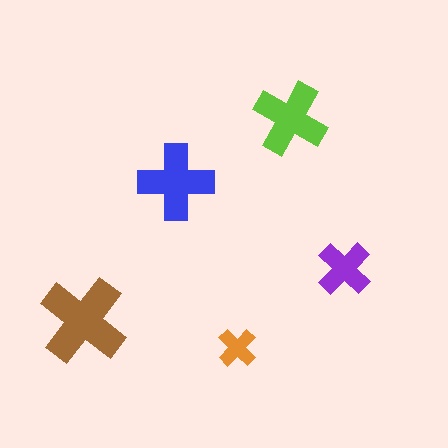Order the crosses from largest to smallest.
the brown one, the blue one, the lime one, the purple one, the orange one.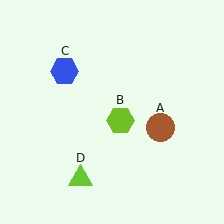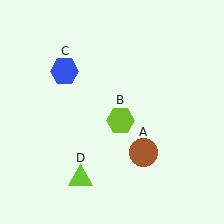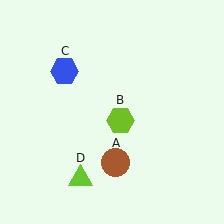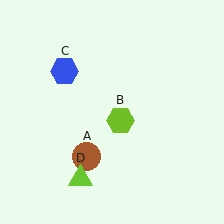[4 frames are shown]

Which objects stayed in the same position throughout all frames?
Lime hexagon (object B) and blue hexagon (object C) and lime triangle (object D) remained stationary.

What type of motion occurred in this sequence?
The brown circle (object A) rotated clockwise around the center of the scene.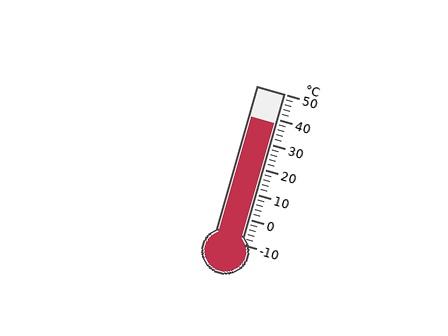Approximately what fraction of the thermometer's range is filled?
The thermometer is filled to approximately 80% of its range.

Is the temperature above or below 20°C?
The temperature is above 20°C.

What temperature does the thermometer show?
The thermometer shows approximately 38°C.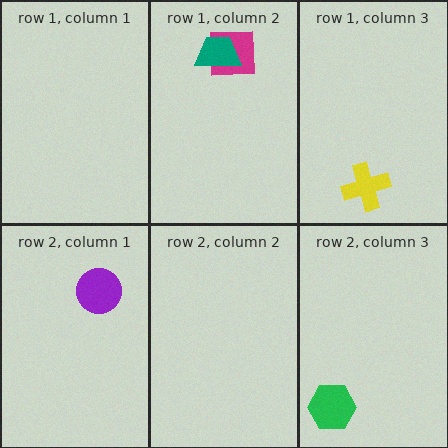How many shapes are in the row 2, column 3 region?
1.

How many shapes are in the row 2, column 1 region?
1.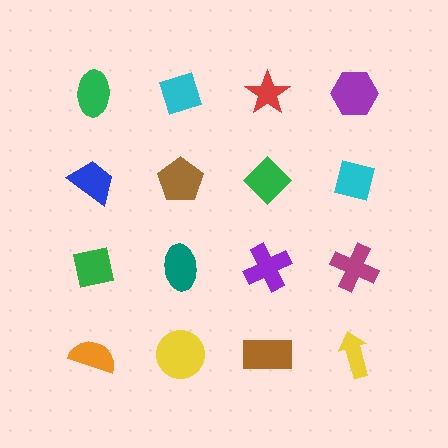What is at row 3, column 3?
A purple cross.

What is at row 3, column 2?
A teal ellipse.